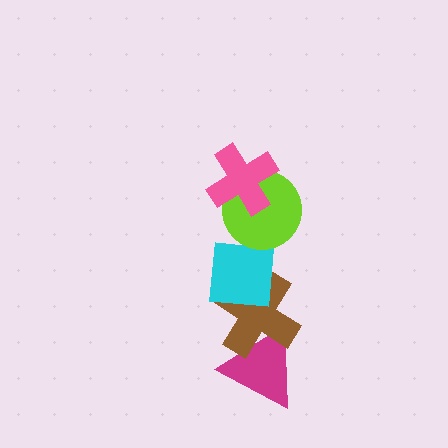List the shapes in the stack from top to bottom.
From top to bottom: the pink cross, the lime circle, the cyan square, the brown cross, the magenta triangle.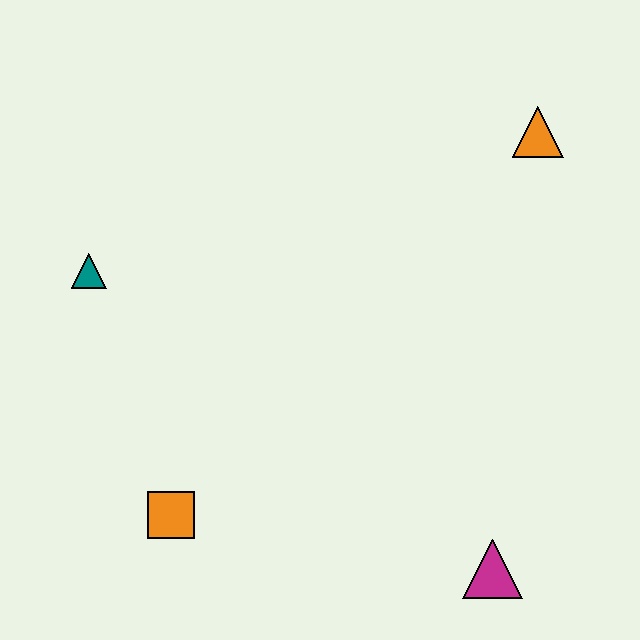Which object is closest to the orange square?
The teal triangle is closest to the orange square.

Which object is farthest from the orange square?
The orange triangle is farthest from the orange square.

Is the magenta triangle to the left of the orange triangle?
Yes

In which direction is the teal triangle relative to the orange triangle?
The teal triangle is to the left of the orange triangle.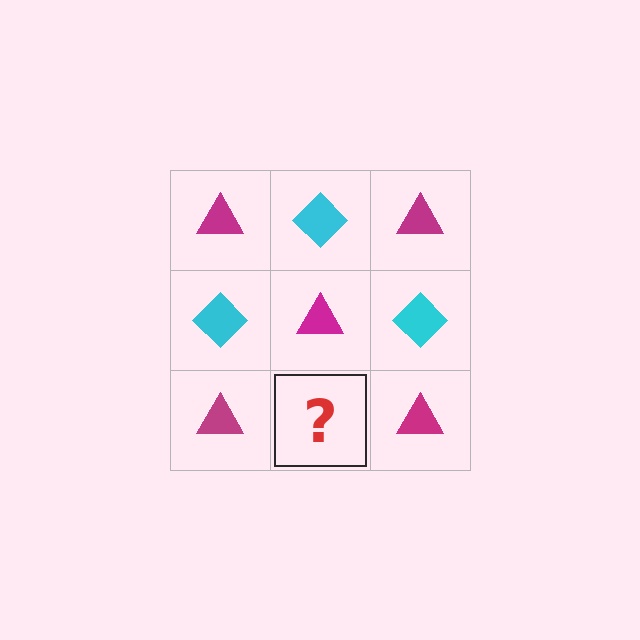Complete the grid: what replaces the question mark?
The question mark should be replaced with a cyan diamond.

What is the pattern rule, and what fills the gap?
The rule is that it alternates magenta triangle and cyan diamond in a checkerboard pattern. The gap should be filled with a cyan diamond.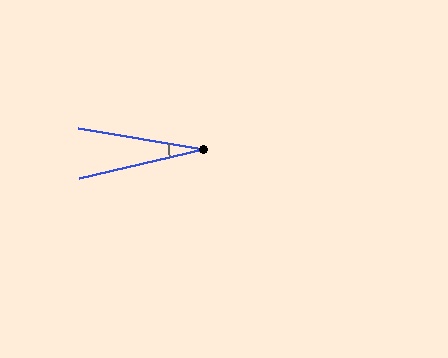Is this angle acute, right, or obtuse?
It is acute.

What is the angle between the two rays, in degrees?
Approximately 23 degrees.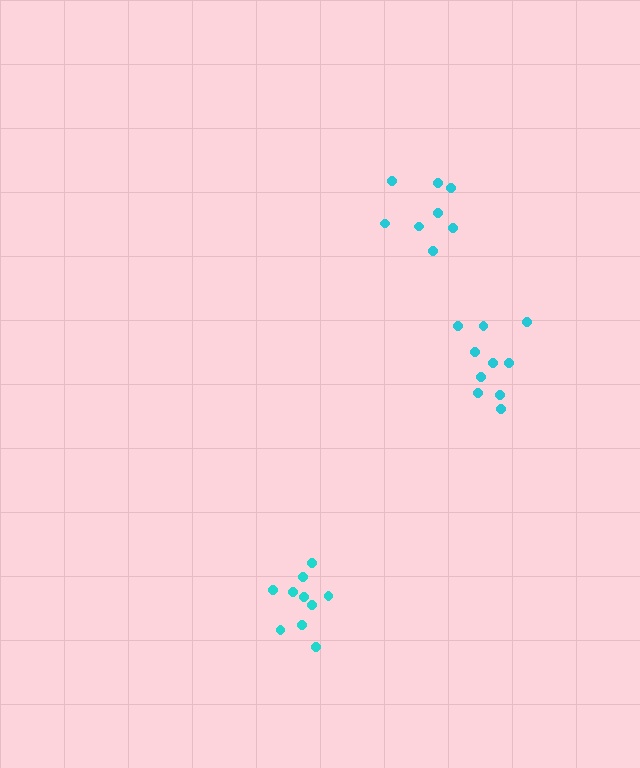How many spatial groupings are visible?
There are 3 spatial groupings.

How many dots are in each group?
Group 1: 10 dots, Group 2: 8 dots, Group 3: 10 dots (28 total).